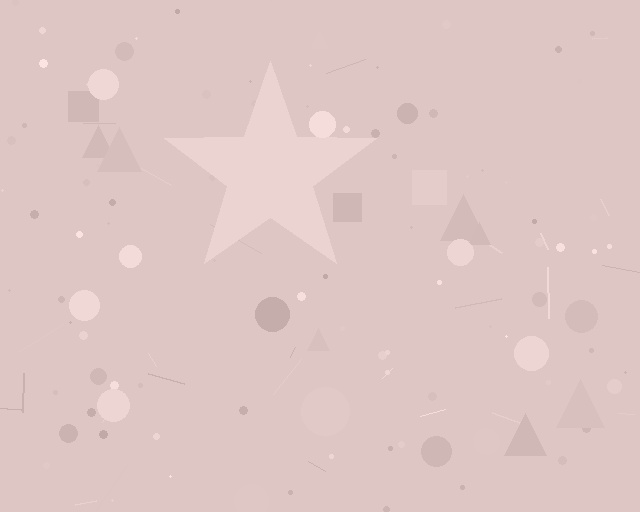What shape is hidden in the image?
A star is hidden in the image.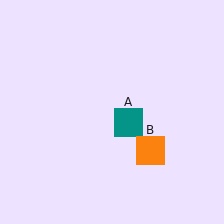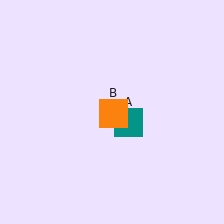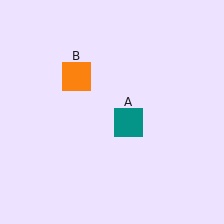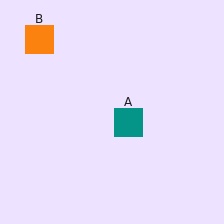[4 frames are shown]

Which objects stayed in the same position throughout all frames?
Teal square (object A) remained stationary.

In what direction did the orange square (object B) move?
The orange square (object B) moved up and to the left.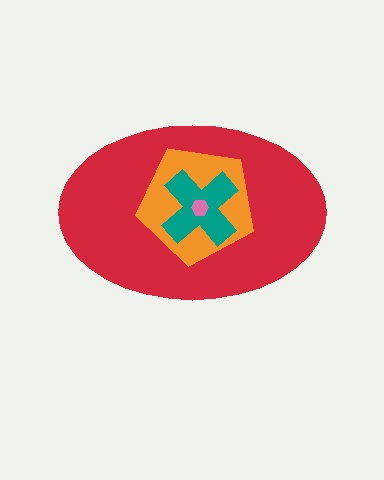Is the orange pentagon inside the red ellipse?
Yes.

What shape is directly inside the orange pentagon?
The teal cross.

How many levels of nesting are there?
4.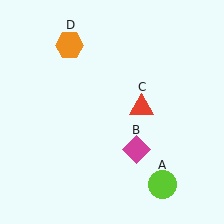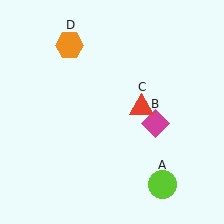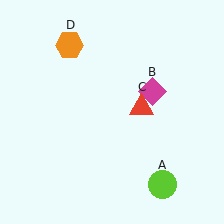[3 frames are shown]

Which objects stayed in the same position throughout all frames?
Lime circle (object A) and red triangle (object C) and orange hexagon (object D) remained stationary.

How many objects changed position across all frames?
1 object changed position: magenta diamond (object B).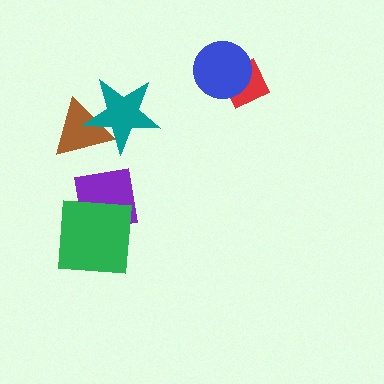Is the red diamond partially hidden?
Yes, it is partially covered by another shape.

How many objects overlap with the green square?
1 object overlaps with the green square.